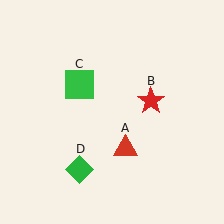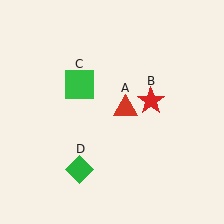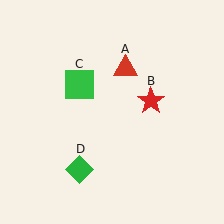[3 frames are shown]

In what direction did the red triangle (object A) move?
The red triangle (object A) moved up.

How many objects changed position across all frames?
1 object changed position: red triangle (object A).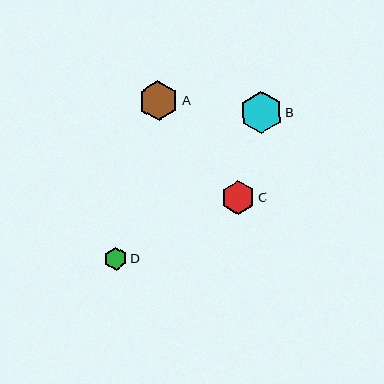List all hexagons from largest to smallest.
From largest to smallest: B, A, C, D.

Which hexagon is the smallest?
Hexagon D is the smallest with a size of approximately 23 pixels.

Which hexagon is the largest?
Hexagon B is the largest with a size of approximately 42 pixels.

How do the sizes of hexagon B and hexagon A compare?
Hexagon B and hexagon A are approximately the same size.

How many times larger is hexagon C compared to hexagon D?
Hexagon C is approximately 1.5 times the size of hexagon D.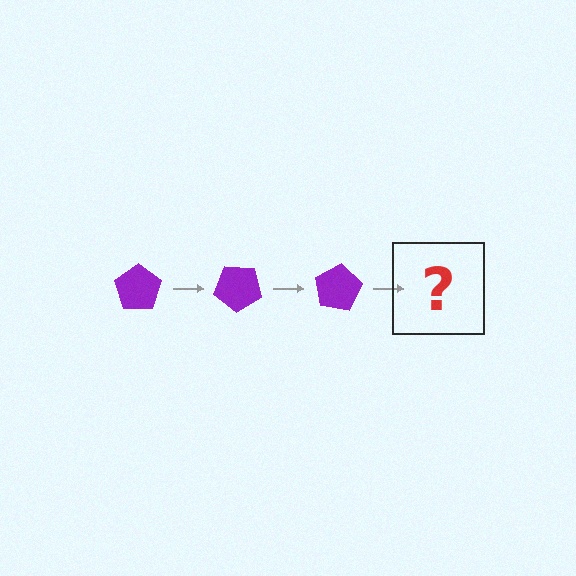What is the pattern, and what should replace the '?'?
The pattern is that the pentagon rotates 40 degrees each step. The '?' should be a purple pentagon rotated 120 degrees.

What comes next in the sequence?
The next element should be a purple pentagon rotated 120 degrees.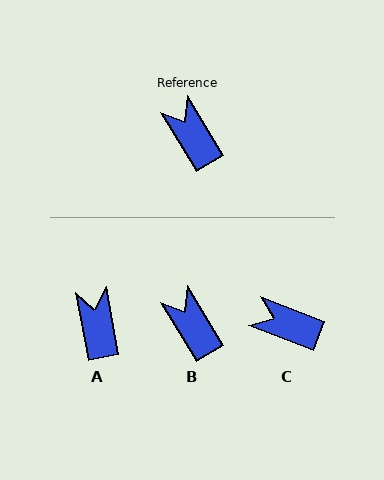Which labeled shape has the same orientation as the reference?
B.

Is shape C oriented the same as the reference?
No, it is off by about 37 degrees.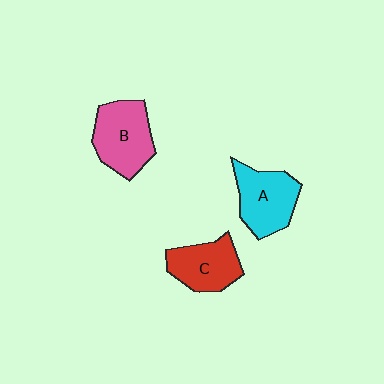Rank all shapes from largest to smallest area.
From largest to smallest: B (pink), A (cyan), C (red).